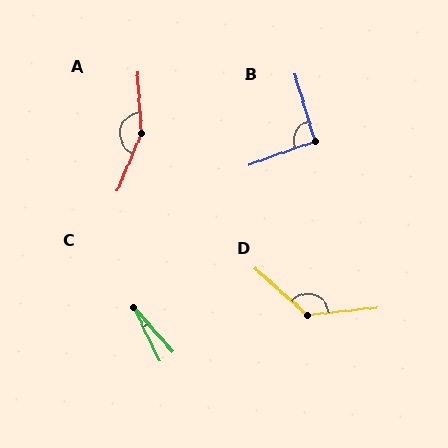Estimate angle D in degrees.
Approximately 132 degrees.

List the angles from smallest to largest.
C (16°), B (92°), D (132°), A (153°).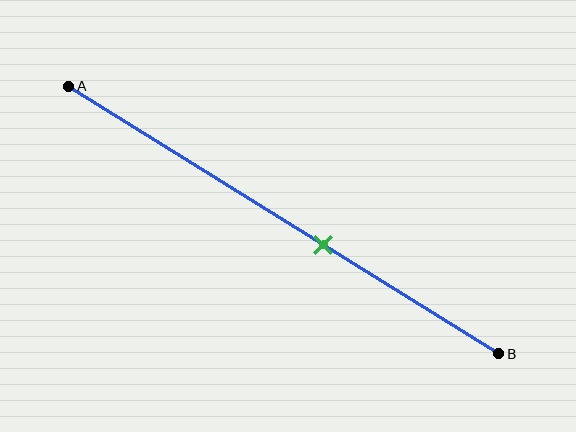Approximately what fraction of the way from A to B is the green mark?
The green mark is approximately 60% of the way from A to B.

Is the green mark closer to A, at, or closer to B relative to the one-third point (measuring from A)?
The green mark is closer to point B than the one-third point of segment AB.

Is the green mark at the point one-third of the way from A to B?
No, the mark is at about 60% from A, not at the 33% one-third point.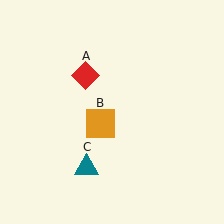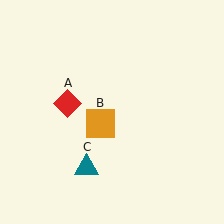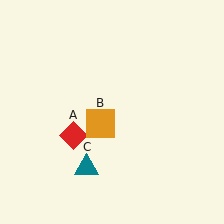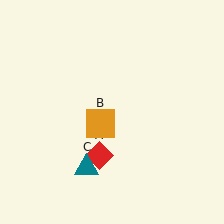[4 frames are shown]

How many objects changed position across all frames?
1 object changed position: red diamond (object A).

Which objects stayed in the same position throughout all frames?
Orange square (object B) and teal triangle (object C) remained stationary.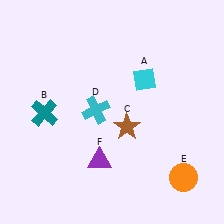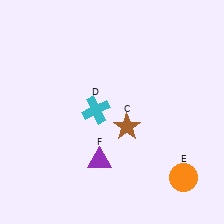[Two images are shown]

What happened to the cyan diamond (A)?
The cyan diamond (A) was removed in Image 2. It was in the top-right area of Image 1.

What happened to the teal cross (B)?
The teal cross (B) was removed in Image 2. It was in the bottom-left area of Image 1.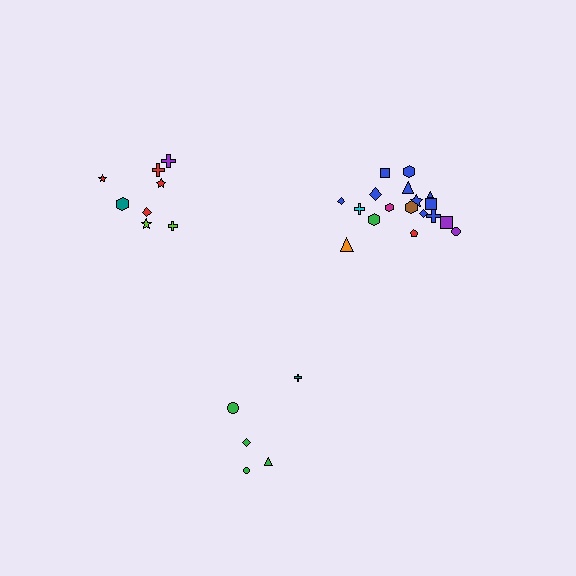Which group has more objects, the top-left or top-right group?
The top-right group.